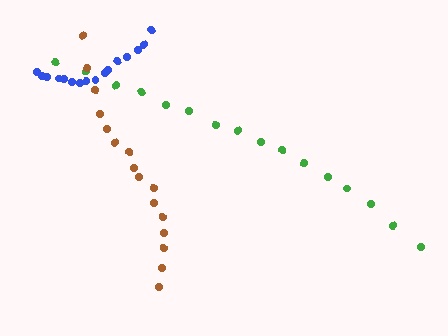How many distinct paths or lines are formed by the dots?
There are 3 distinct paths.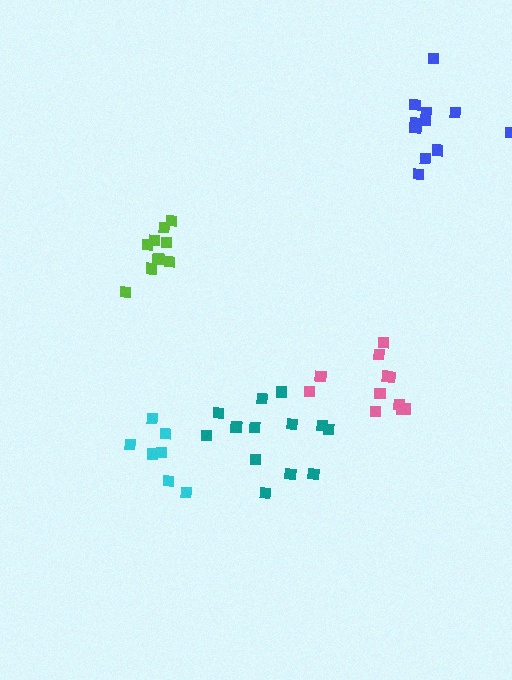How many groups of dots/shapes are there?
There are 5 groups.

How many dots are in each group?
Group 1: 7 dots, Group 2: 10 dots, Group 3: 13 dots, Group 4: 11 dots, Group 5: 12 dots (53 total).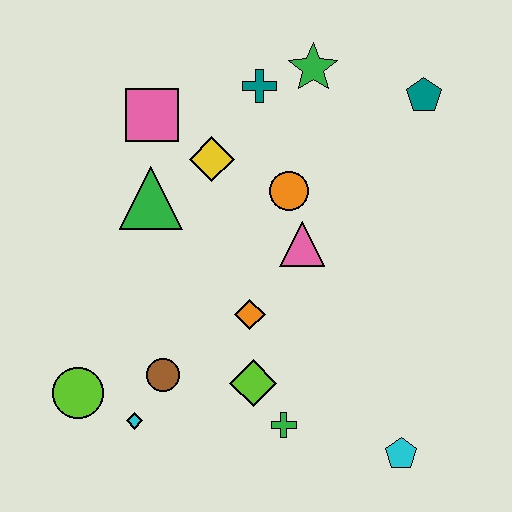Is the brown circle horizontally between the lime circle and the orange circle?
Yes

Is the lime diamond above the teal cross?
No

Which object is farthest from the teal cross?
The cyan pentagon is farthest from the teal cross.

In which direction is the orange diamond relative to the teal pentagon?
The orange diamond is below the teal pentagon.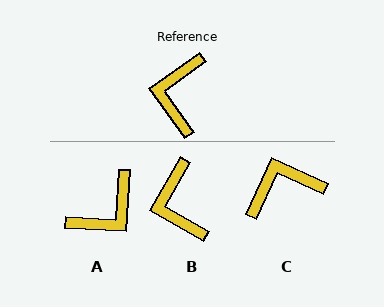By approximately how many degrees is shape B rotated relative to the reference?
Approximately 25 degrees counter-clockwise.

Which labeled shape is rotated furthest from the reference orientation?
A, about 141 degrees away.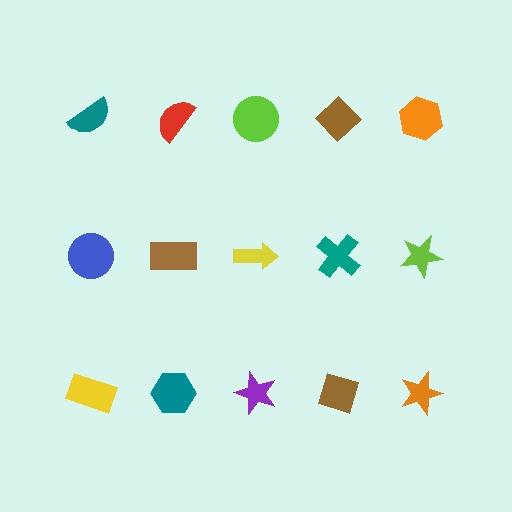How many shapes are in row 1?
5 shapes.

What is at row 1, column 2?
A red semicircle.